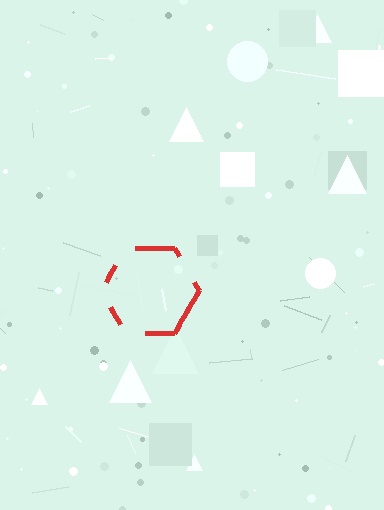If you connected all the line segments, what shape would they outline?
They would outline a hexagon.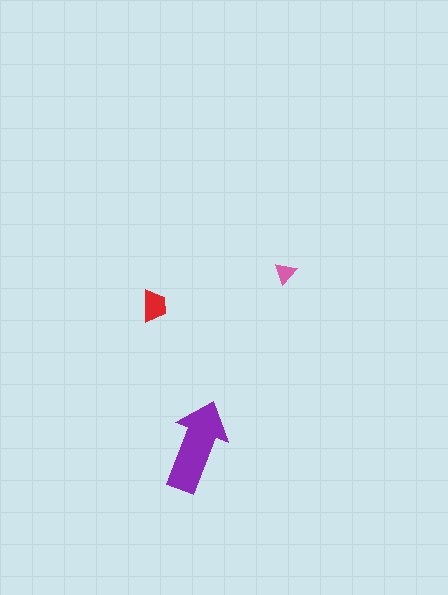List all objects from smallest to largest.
The pink triangle, the red trapezoid, the purple arrow.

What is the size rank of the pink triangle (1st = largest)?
3rd.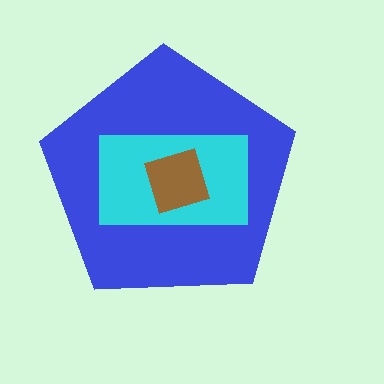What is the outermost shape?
The blue pentagon.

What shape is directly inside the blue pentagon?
The cyan rectangle.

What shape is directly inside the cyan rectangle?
The brown square.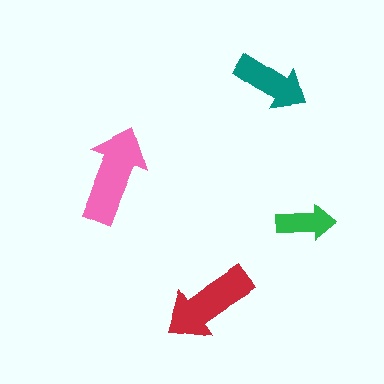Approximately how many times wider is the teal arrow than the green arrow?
About 1.5 times wider.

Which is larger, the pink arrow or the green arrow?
The pink one.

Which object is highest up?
The teal arrow is topmost.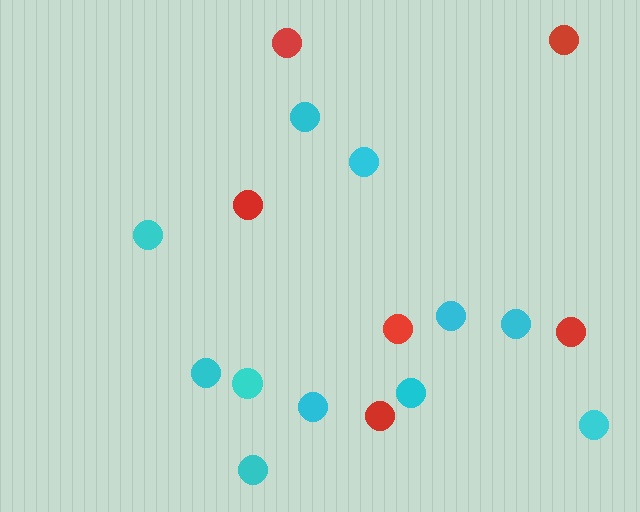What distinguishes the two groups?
There are 2 groups: one group of red circles (6) and one group of cyan circles (11).